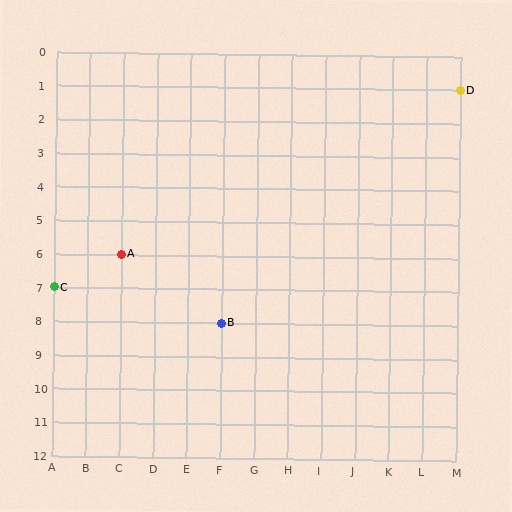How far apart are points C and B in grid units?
Points C and B are 5 columns and 1 row apart (about 5.1 grid units diagonally).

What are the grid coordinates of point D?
Point D is at grid coordinates (M, 1).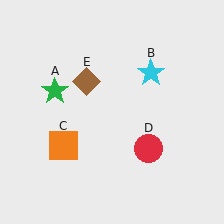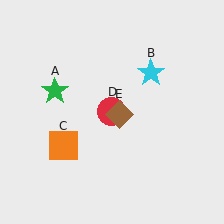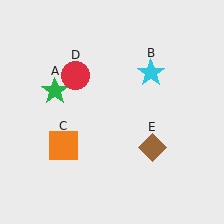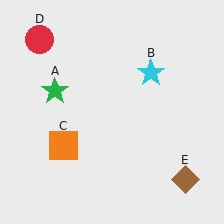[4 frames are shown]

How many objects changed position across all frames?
2 objects changed position: red circle (object D), brown diamond (object E).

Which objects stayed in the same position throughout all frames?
Green star (object A) and cyan star (object B) and orange square (object C) remained stationary.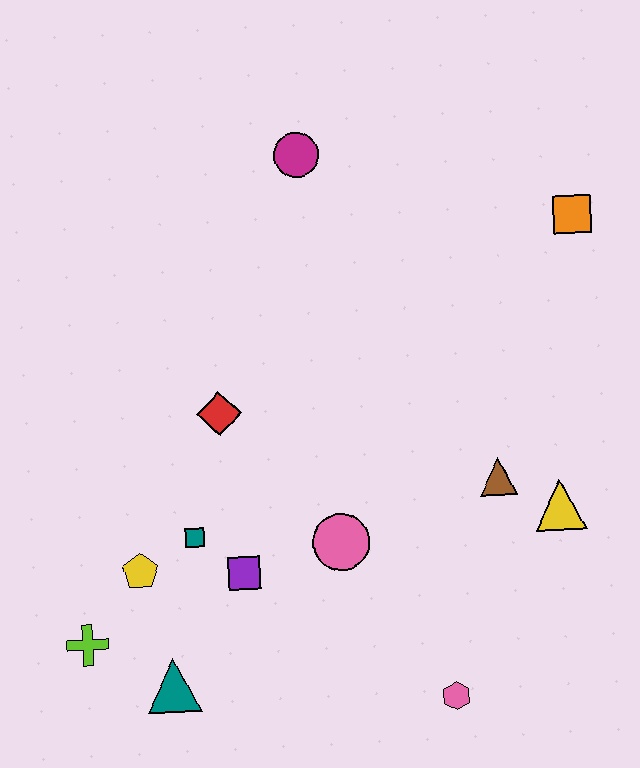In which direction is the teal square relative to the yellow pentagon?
The teal square is to the right of the yellow pentagon.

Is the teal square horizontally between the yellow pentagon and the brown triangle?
Yes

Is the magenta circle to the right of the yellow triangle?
No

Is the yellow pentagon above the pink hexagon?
Yes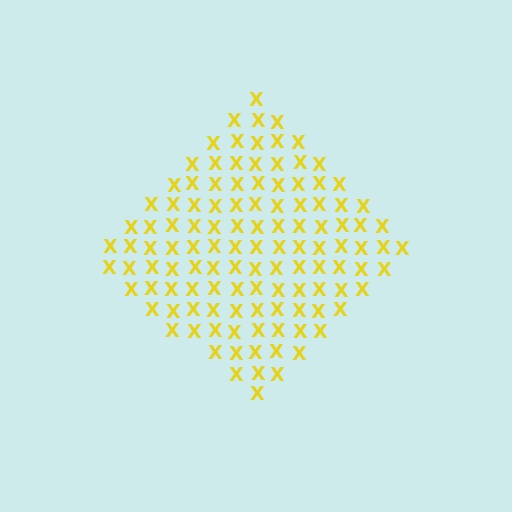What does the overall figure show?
The overall figure shows a diamond.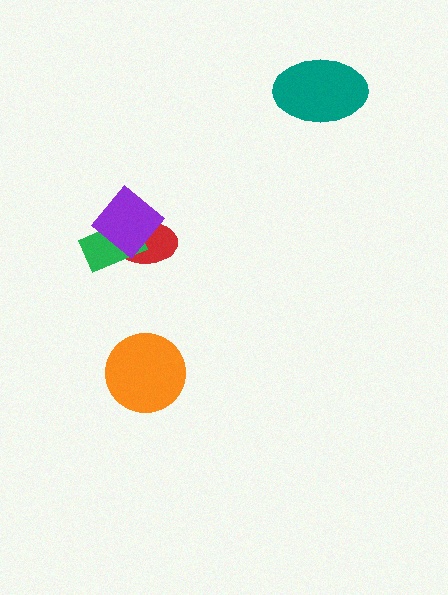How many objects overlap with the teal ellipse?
0 objects overlap with the teal ellipse.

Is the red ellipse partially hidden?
Yes, it is partially covered by another shape.